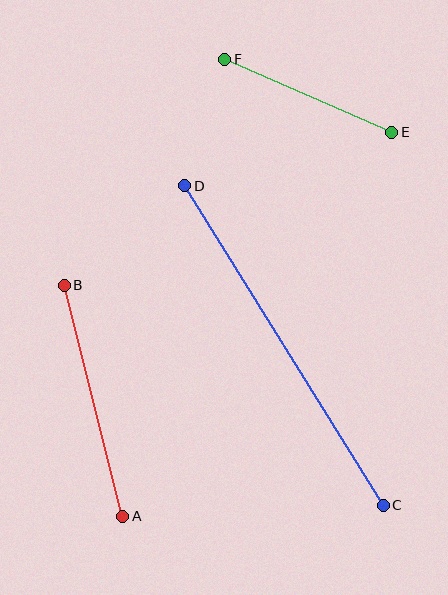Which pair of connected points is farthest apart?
Points C and D are farthest apart.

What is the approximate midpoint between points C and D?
The midpoint is at approximately (284, 346) pixels.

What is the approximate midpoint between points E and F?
The midpoint is at approximately (308, 96) pixels.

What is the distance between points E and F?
The distance is approximately 182 pixels.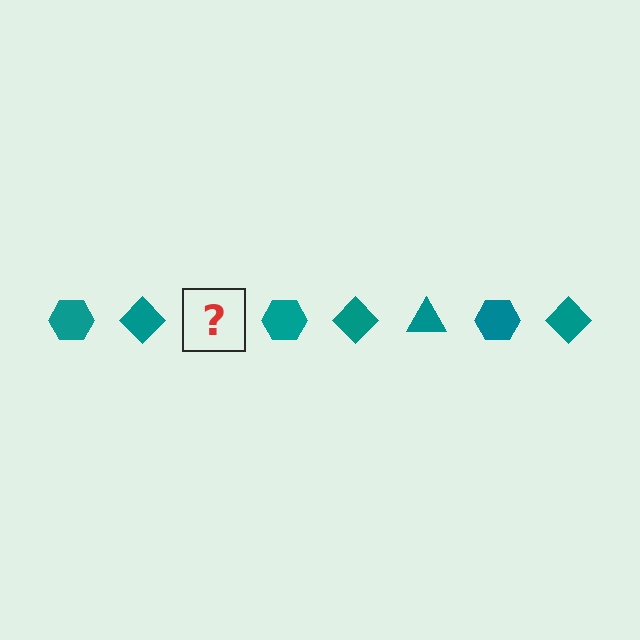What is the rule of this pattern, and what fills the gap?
The rule is that the pattern cycles through hexagon, diamond, triangle shapes in teal. The gap should be filled with a teal triangle.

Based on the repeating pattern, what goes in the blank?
The blank should be a teal triangle.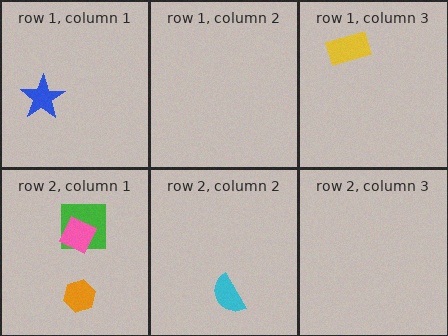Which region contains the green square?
The row 2, column 1 region.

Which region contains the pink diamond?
The row 2, column 1 region.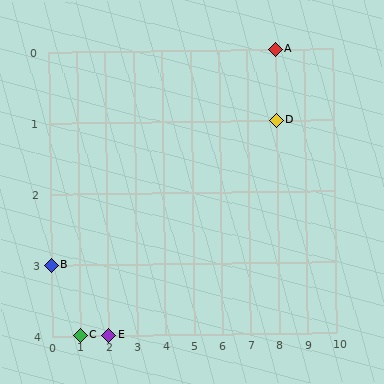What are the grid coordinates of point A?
Point A is at grid coordinates (8, 0).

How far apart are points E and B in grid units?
Points E and B are 2 columns and 1 row apart (about 2.2 grid units diagonally).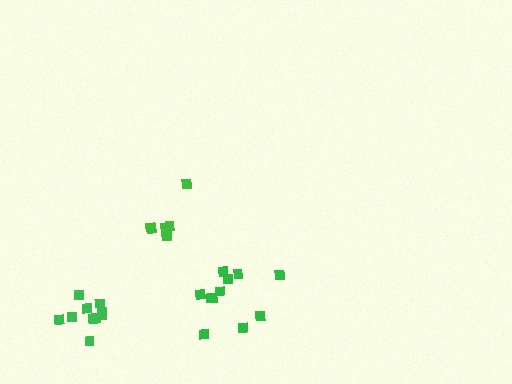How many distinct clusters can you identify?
There are 3 distinct clusters.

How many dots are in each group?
Group 1: 10 dots, Group 2: 7 dots, Group 3: 11 dots (28 total).